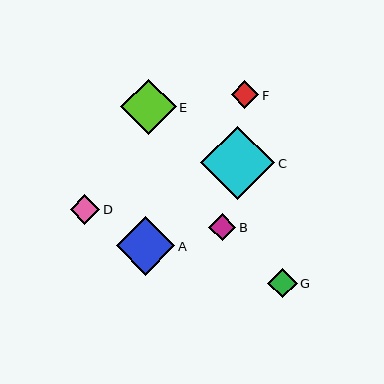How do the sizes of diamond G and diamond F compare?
Diamond G and diamond F are approximately the same size.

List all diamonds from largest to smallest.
From largest to smallest: C, A, E, D, G, F, B.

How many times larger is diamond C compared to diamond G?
Diamond C is approximately 2.5 times the size of diamond G.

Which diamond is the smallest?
Diamond B is the smallest with a size of approximately 28 pixels.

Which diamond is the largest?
Diamond C is the largest with a size of approximately 74 pixels.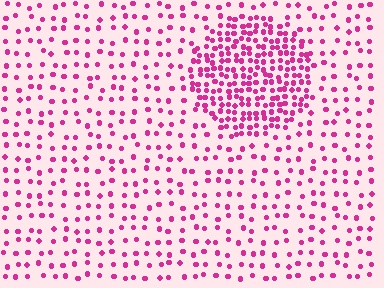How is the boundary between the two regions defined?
The boundary is defined by a change in element density (approximately 2.6x ratio). All elements are the same color, size, and shape.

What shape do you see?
I see a circle.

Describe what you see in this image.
The image contains small magenta elements arranged at two different densities. A circle-shaped region is visible where the elements are more densely packed than the surrounding area.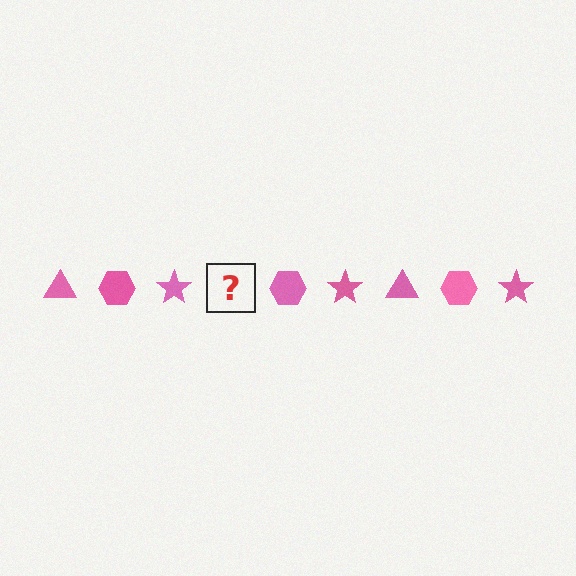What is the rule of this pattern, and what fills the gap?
The rule is that the pattern cycles through triangle, hexagon, star shapes in pink. The gap should be filled with a pink triangle.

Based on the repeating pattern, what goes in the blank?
The blank should be a pink triangle.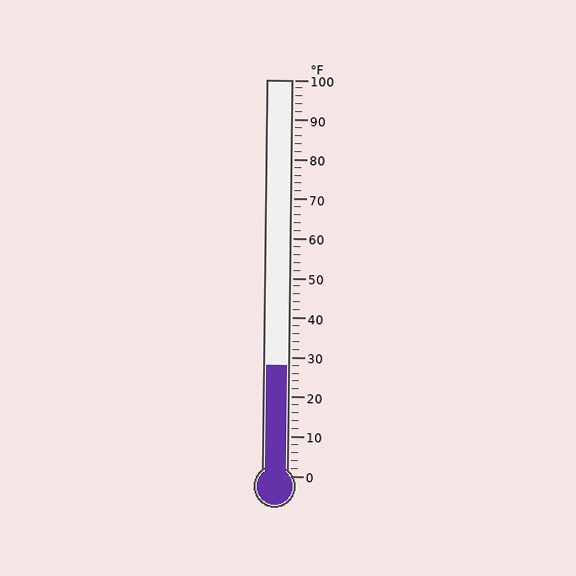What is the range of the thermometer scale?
The thermometer scale ranges from 0°F to 100°F.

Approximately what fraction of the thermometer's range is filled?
The thermometer is filled to approximately 30% of its range.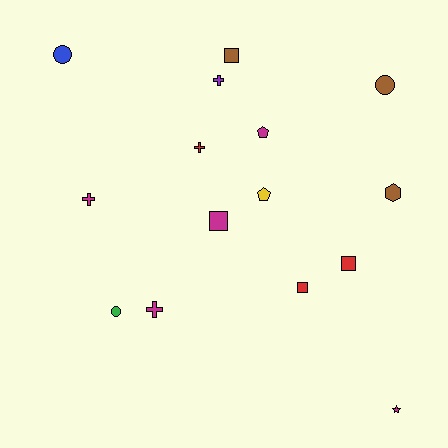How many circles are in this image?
There are 3 circles.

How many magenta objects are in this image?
There are 5 magenta objects.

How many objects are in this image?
There are 15 objects.